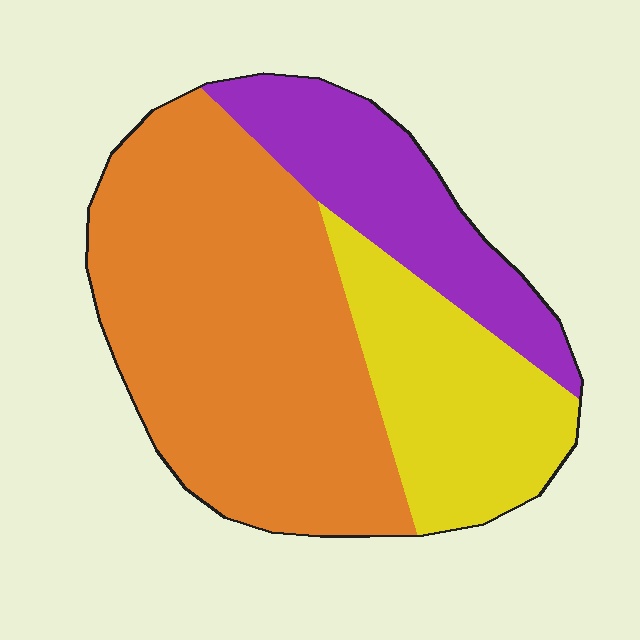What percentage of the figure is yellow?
Yellow covers 24% of the figure.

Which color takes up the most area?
Orange, at roughly 55%.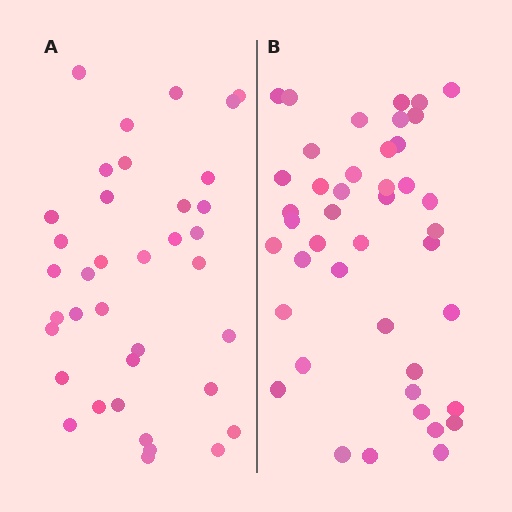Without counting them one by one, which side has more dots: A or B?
Region B (the right region) has more dots.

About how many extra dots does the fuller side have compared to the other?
Region B has about 6 more dots than region A.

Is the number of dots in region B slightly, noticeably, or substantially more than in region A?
Region B has only slightly more — the two regions are fairly close. The ratio is roughly 1.2 to 1.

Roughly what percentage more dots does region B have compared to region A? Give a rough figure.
About 15% more.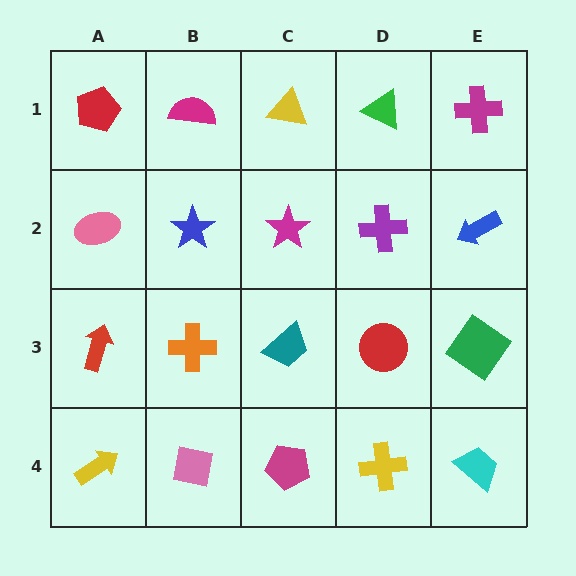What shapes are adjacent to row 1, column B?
A blue star (row 2, column B), a red pentagon (row 1, column A), a yellow triangle (row 1, column C).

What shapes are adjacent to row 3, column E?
A blue arrow (row 2, column E), a cyan trapezoid (row 4, column E), a red circle (row 3, column D).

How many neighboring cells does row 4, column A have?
2.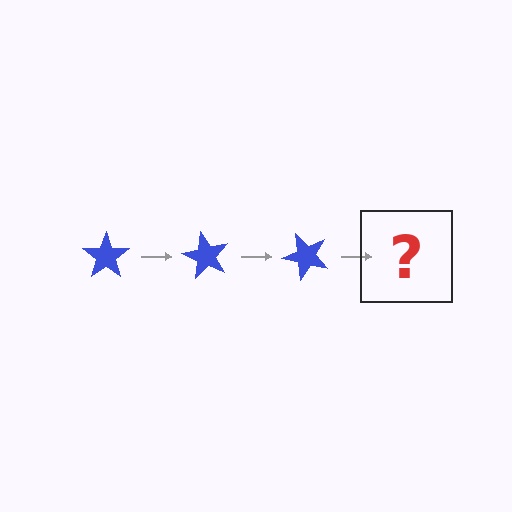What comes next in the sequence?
The next element should be a blue star rotated 180 degrees.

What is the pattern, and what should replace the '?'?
The pattern is that the star rotates 60 degrees each step. The '?' should be a blue star rotated 180 degrees.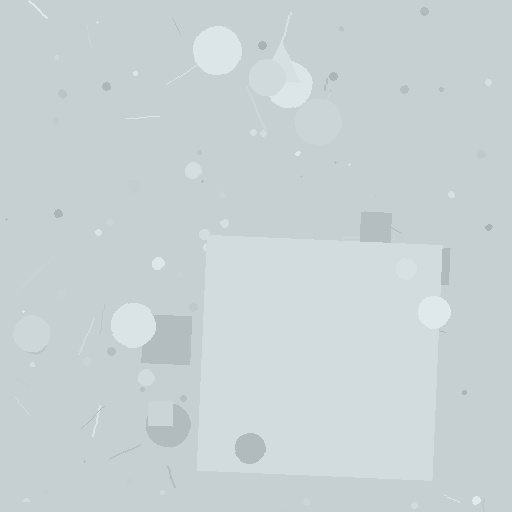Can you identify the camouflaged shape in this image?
The camouflaged shape is a square.